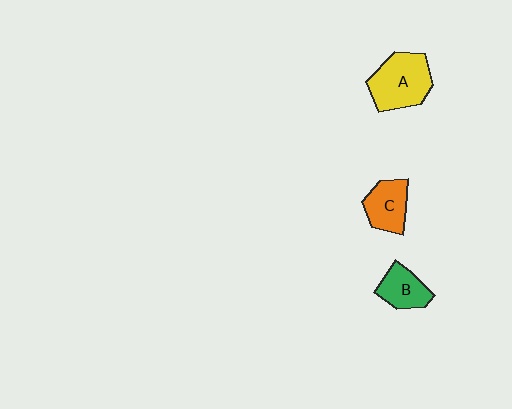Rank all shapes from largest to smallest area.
From largest to smallest: A (yellow), C (orange), B (green).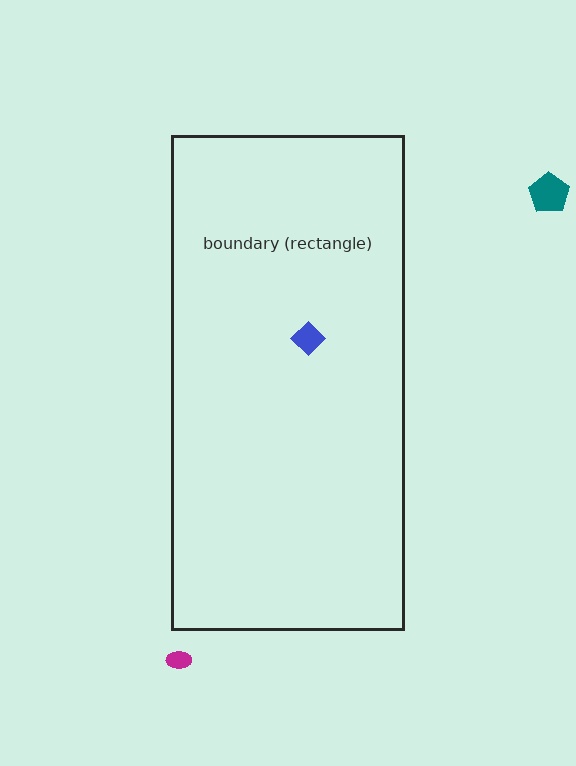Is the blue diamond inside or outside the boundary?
Inside.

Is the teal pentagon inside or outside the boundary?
Outside.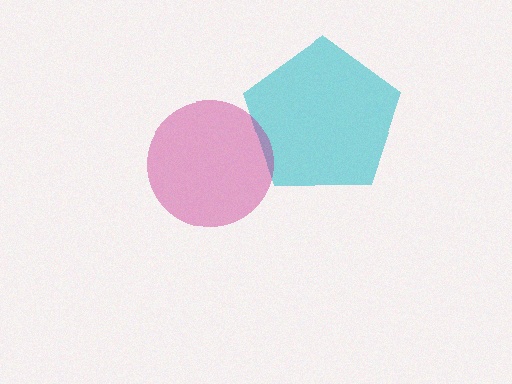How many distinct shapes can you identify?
There are 2 distinct shapes: a cyan pentagon, a magenta circle.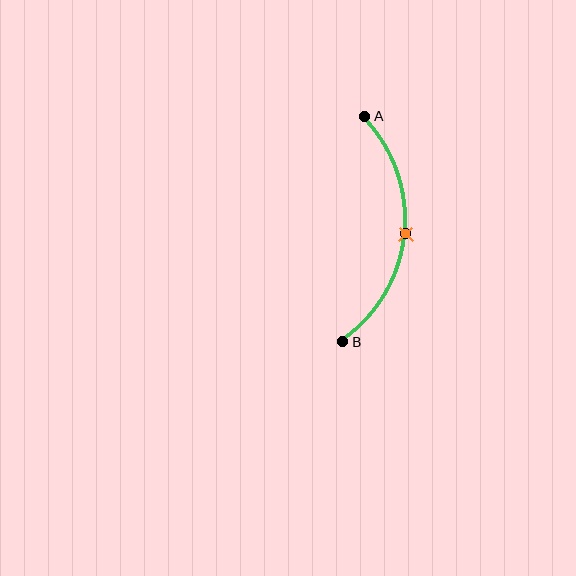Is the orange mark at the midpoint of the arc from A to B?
Yes. The orange mark lies on the arc at equal arc-length from both A and B — it is the arc midpoint.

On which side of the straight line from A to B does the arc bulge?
The arc bulges to the right of the straight line connecting A and B.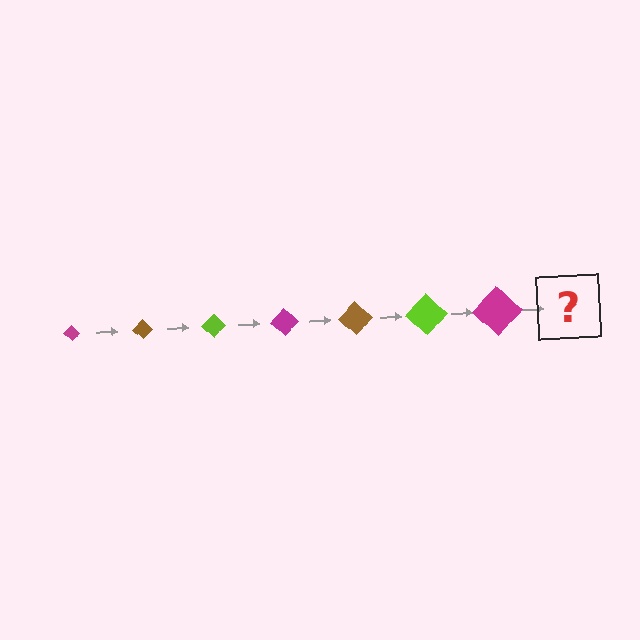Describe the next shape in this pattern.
It should be a brown diamond, larger than the previous one.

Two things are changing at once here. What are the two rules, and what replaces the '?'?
The two rules are that the diamond grows larger each step and the color cycles through magenta, brown, and lime. The '?' should be a brown diamond, larger than the previous one.